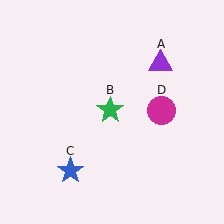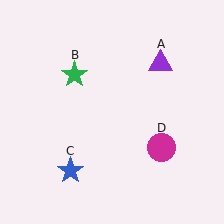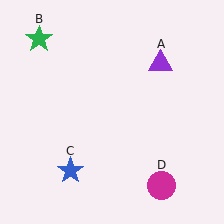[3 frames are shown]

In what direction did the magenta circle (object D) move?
The magenta circle (object D) moved down.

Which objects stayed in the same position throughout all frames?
Purple triangle (object A) and blue star (object C) remained stationary.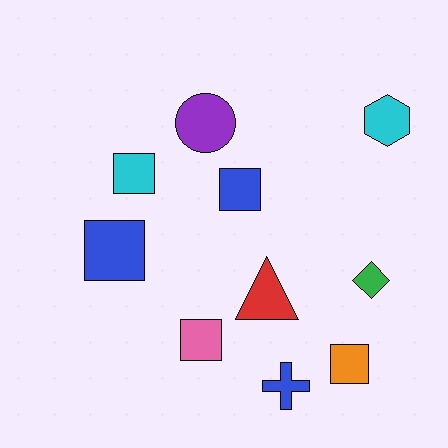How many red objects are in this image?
There is 1 red object.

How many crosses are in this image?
There is 1 cross.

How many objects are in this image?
There are 10 objects.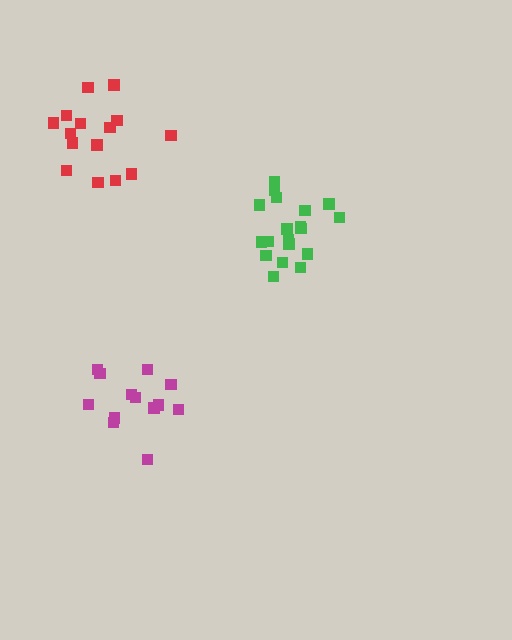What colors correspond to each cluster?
The clusters are colored: green, magenta, red.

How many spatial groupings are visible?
There are 3 spatial groupings.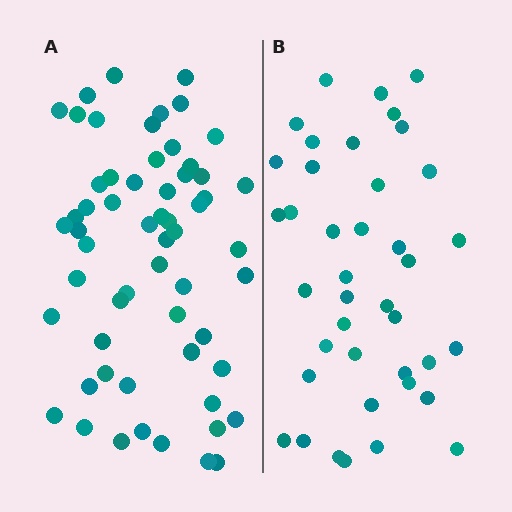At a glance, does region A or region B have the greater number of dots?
Region A (the left region) has more dots.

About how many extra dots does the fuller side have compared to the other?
Region A has approximately 20 more dots than region B.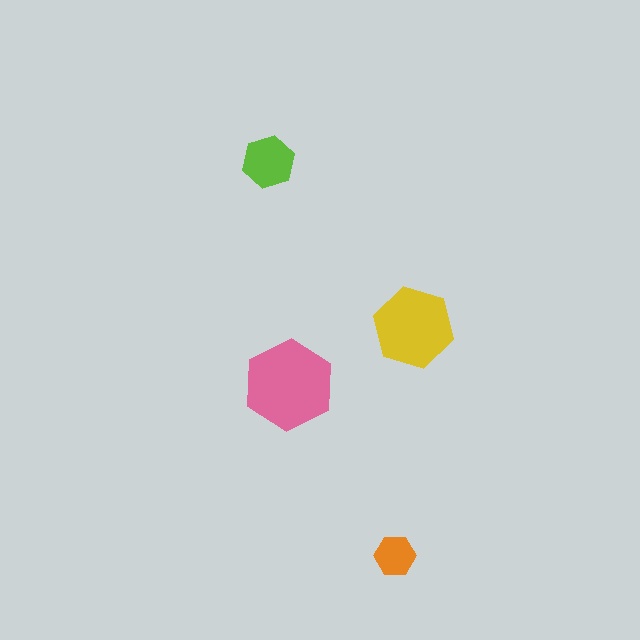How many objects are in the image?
There are 4 objects in the image.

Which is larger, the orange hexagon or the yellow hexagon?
The yellow one.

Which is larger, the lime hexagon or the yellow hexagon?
The yellow one.